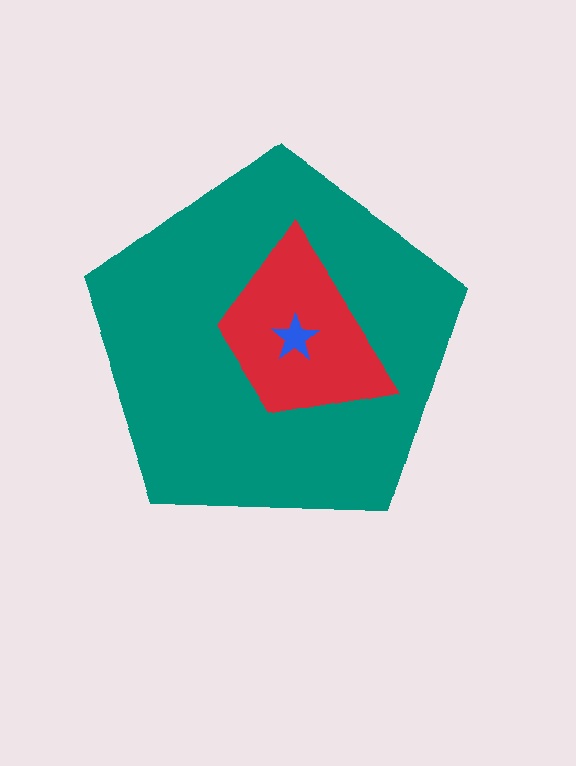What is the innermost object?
The blue star.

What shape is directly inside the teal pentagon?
The red trapezoid.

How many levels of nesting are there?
3.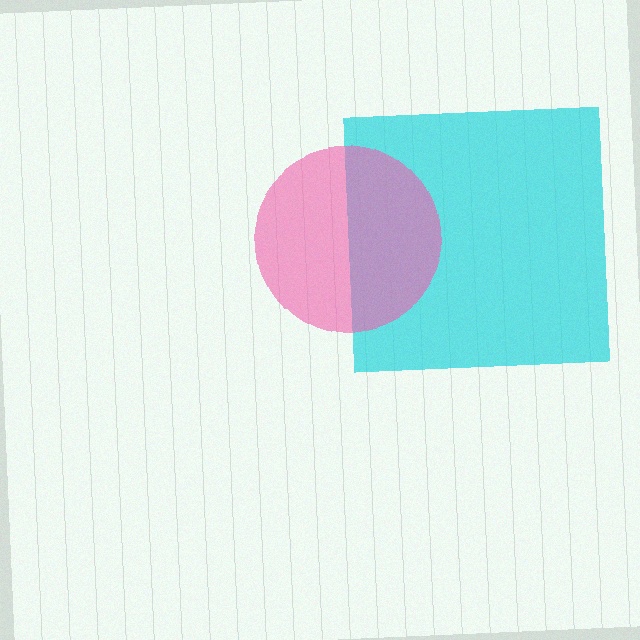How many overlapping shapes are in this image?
There are 2 overlapping shapes in the image.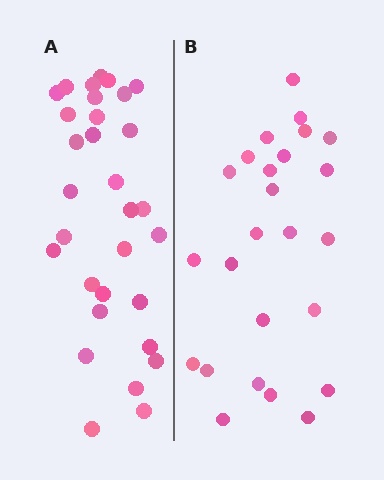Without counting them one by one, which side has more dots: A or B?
Region A (the left region) has more dots.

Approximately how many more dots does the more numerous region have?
Region A has about 6 more dots than region B.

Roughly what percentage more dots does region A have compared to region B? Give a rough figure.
About 25% more.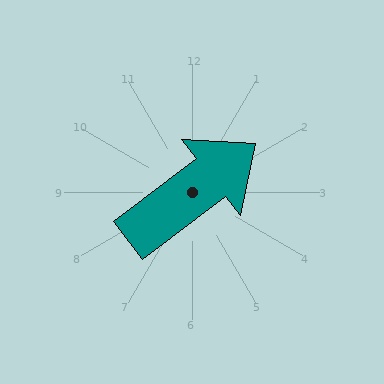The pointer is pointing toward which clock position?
Roughly 2 o'clock.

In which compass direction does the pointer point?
Northeast.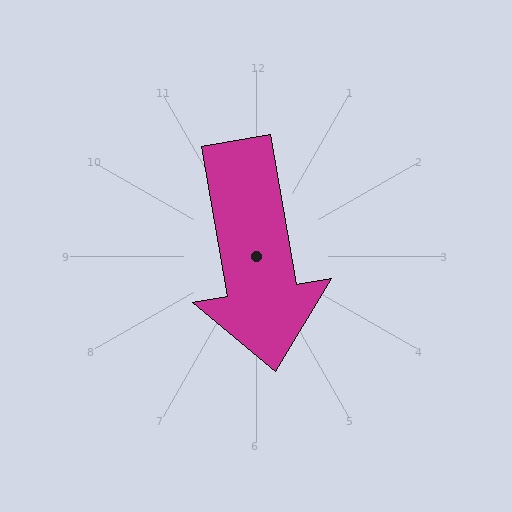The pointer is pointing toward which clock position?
Roughly 6 o'clock.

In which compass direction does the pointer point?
South.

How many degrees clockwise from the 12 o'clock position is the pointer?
Approximately 170 degrees.